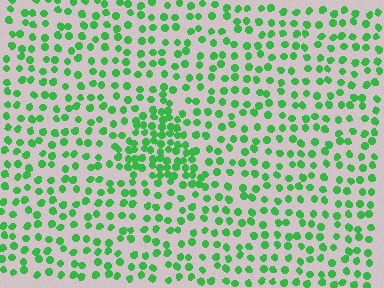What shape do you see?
I see a triangle.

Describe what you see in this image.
The image contains small green elements arranged at two different densities. A triangle-shaped region is visible where the elements are more densely packed than the surrounding area.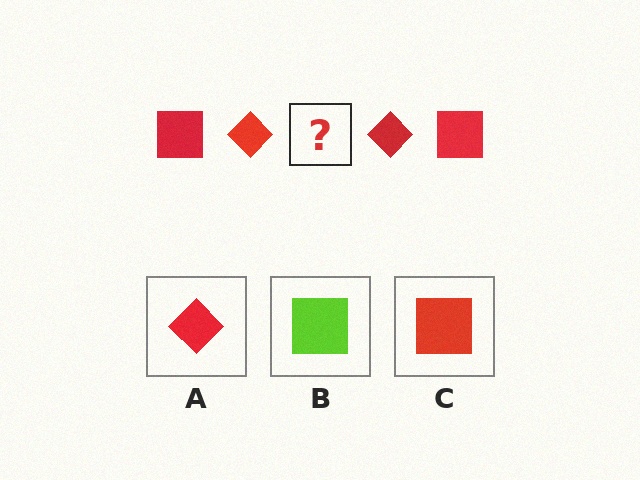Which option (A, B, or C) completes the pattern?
C.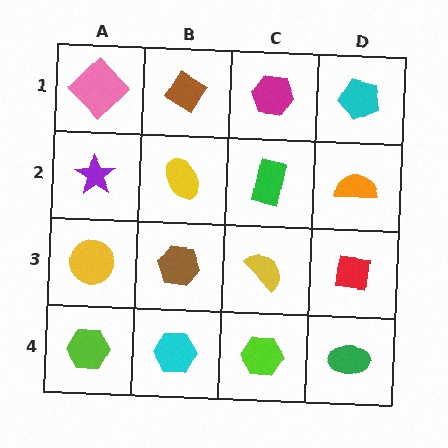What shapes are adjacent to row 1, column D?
An orange semicircle (row 2, column D), a magenta hexagon (row 1, column C).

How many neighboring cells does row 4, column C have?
3.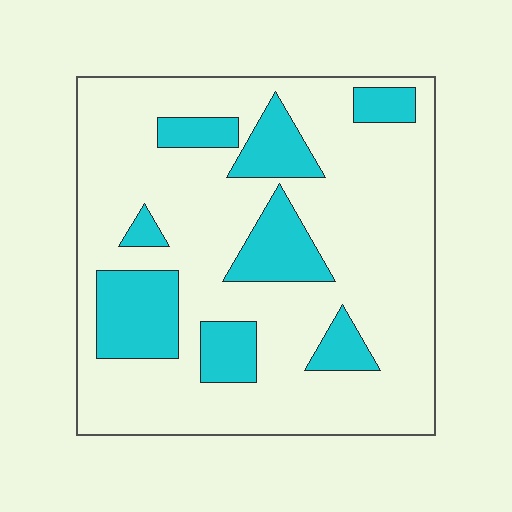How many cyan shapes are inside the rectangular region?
8.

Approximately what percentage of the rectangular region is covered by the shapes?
Approximately 25%.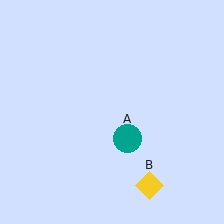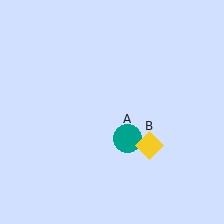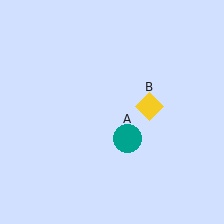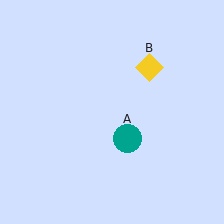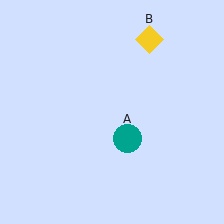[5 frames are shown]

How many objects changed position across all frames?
1 object changed position: yellow diamond (object B).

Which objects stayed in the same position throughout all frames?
Teal circle (object A) remained stationary.